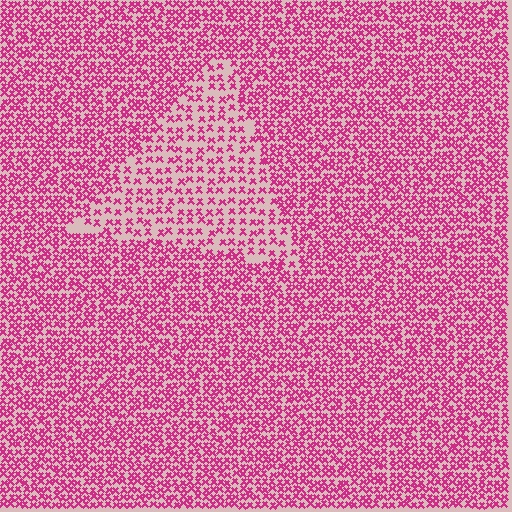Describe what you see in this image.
The image contains small magenta elements arranged at two different densities. A triangle-shaped region is visible where the elements are less densely packed than the surrounding area.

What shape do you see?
I see a triangle.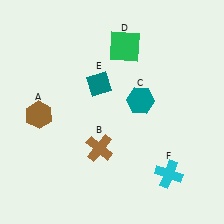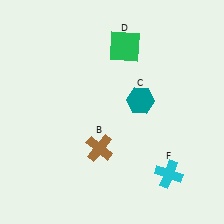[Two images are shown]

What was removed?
The brown hexagon (A), the teal diamond (E) were removed in Image 2.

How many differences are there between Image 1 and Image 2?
There are 2 differences between the two images.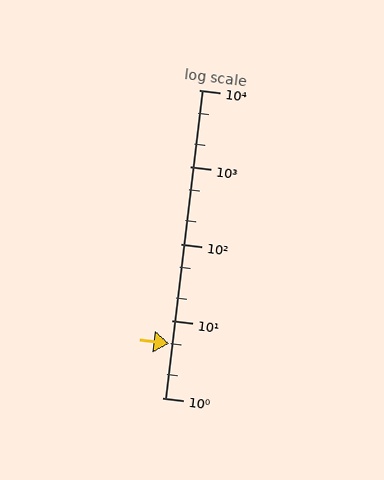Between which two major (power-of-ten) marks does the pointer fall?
The pointer is between 1 and 10.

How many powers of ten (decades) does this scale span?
The scale spans 4 decades, from 1 to 10000.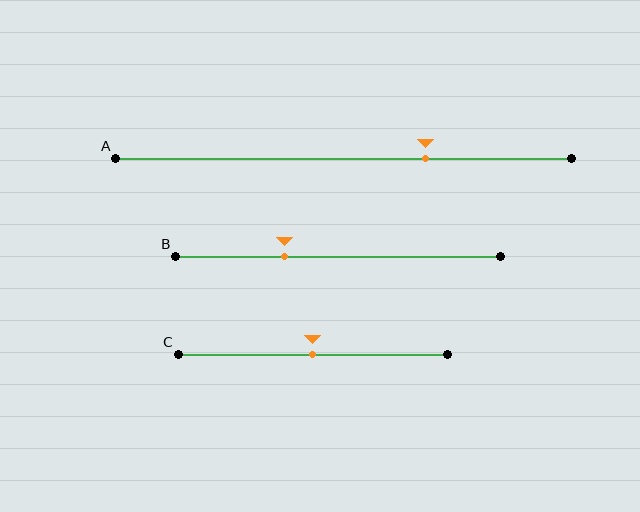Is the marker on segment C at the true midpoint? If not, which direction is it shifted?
Yes, the marker on segment C is at the true midpoint.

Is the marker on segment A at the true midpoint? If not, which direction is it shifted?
No, the marker on segment A is shifted to the right by about 18% of the segment length.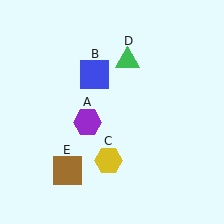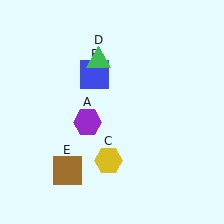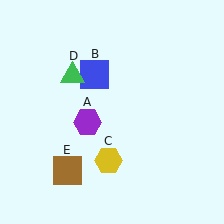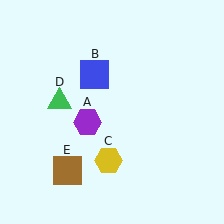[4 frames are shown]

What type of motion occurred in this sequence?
The green triangle (object D) rotated counterclockwise around the center of the scene.